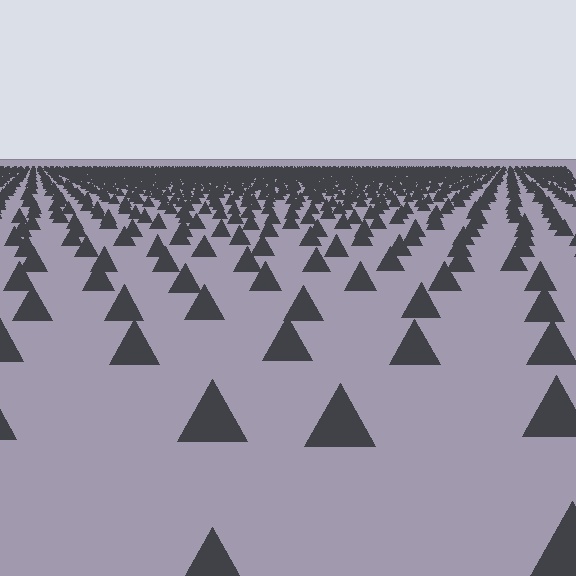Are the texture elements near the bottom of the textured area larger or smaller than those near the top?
Larger. Near the bottom, elements are closer to the viewer and appear at a bigger on-screen size.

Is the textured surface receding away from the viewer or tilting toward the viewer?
The surface is receding away from the viewer. Texture elements get smaller and denser toward the top.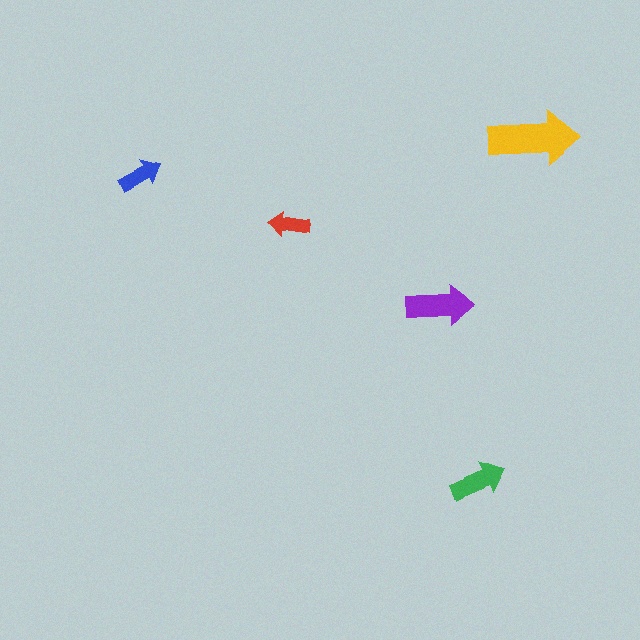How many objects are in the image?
There are 5 objects in the image.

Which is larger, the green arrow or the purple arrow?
The purple one.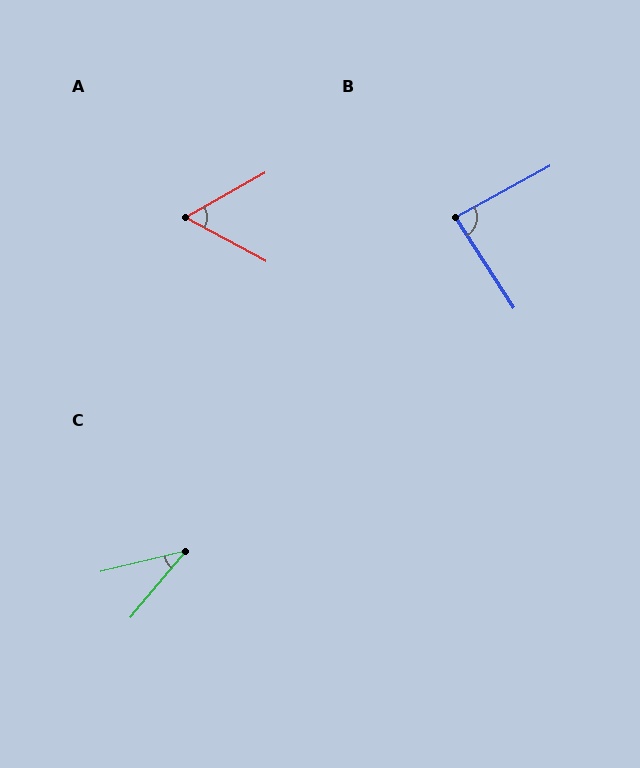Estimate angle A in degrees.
Approximately 58 degrees.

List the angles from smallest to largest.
C (36°), A (58°), B (86°).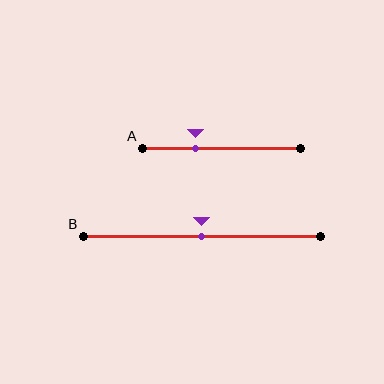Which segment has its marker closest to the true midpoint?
Segment B has its marker closest to the true midpoint.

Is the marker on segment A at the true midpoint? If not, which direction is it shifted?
No, the marker on segment A is shifted to the left by about 16% of the segment length.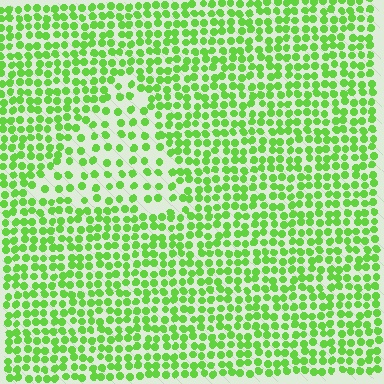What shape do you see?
I see a triangle.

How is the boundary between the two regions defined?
The boundary is defined by a change in element density (approximately 1.9x ratio). All elements are the same color, size, and shape.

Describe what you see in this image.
The image contains small lime elements arranged at two different densities. A triangle-shaped region is visible where the elements are less densely packed than the surrounding area.